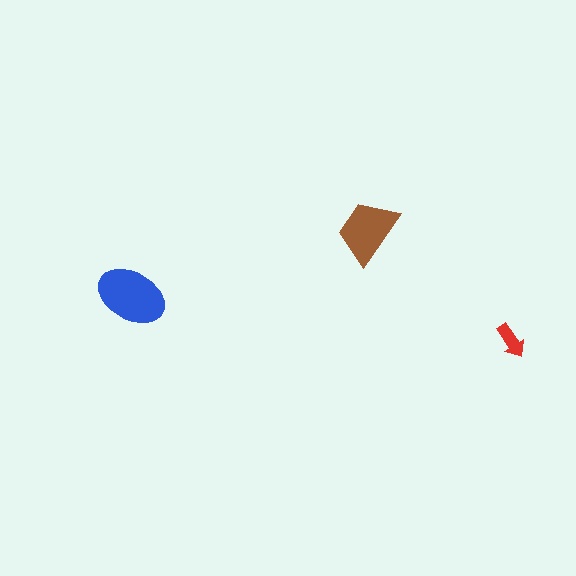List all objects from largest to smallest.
The blue ellipse, the brown trapezoid, the red arrow.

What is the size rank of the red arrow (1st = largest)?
3rd.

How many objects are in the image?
There are 3 objects in the image.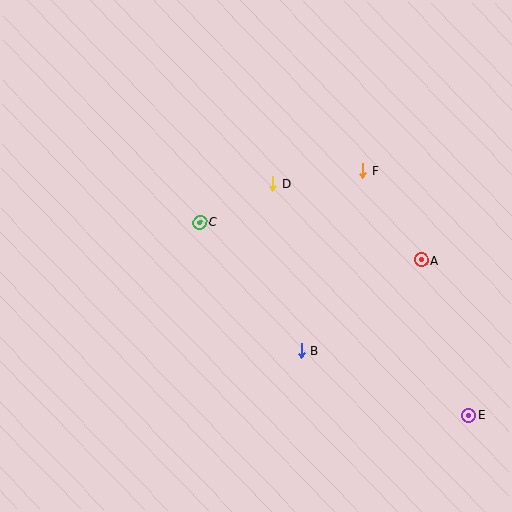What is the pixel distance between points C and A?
The distance between C and A is 225 pixels.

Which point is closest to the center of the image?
Point C at (200, 222) is closest to the center.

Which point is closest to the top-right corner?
Point F is closest to the top-right corner.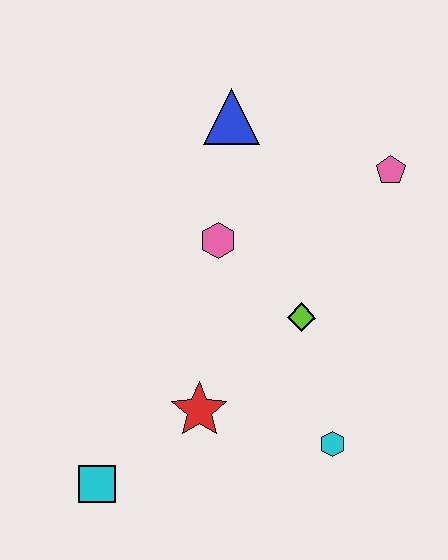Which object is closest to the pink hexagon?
The lime diamond is closest to the pink hexagon.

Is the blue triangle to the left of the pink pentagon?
Yes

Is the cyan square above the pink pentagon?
No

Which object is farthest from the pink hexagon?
The cyan square is farthest from the pink hexagon.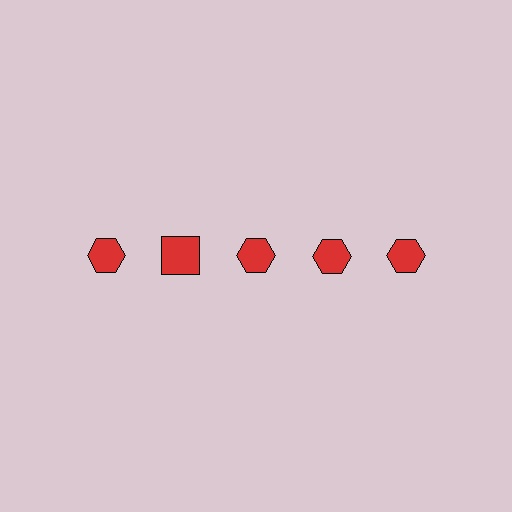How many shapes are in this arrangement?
There are 5 shapes arranged in a grid pattern.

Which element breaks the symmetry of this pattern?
The red square in the top row, second from left column breaks the symmetry. All other shapes are red hexagons.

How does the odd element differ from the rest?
It has a different shape: square instead of hexagon.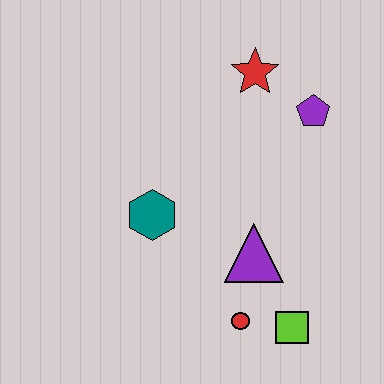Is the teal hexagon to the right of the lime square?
No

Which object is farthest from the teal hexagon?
The purple pentagon is farthest from the teal hexagon.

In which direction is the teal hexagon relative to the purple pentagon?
The teal hexagon is to the left of the purple pentagon.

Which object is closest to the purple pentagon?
The red star is closest to the purple pentagon.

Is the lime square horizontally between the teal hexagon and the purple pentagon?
Yes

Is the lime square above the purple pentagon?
No